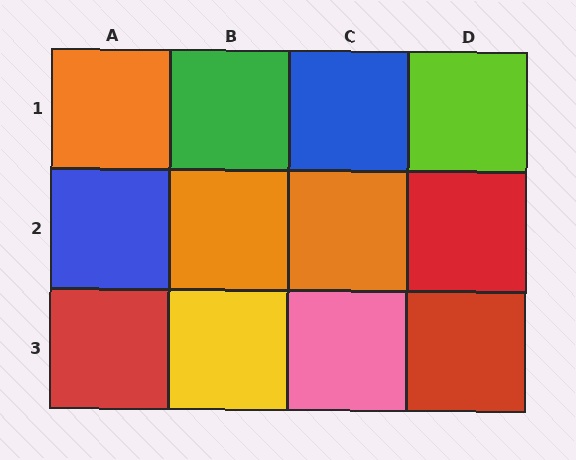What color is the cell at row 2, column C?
Orange.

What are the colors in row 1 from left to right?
Orange, green, blue, lime.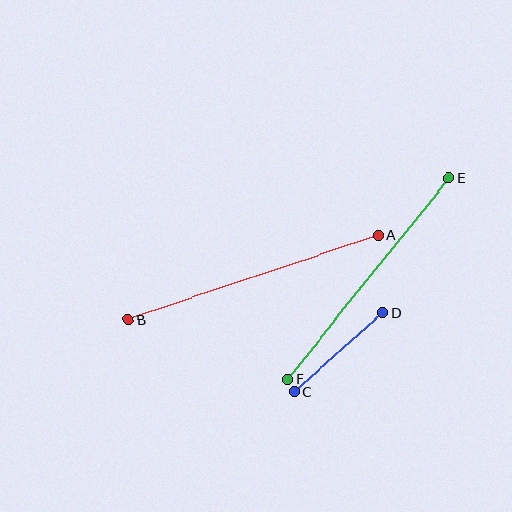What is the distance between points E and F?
The distance is approximately 258 pixels.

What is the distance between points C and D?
The distance is approximately 119 pixels.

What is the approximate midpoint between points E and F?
The midpoint is at approximately (368, 279) pixels.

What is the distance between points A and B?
The distance is approximately 264 pixels.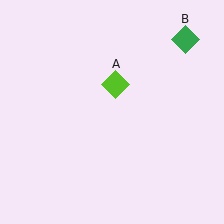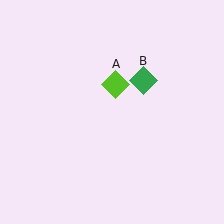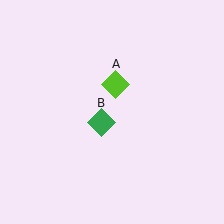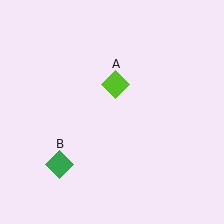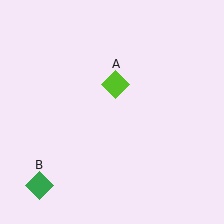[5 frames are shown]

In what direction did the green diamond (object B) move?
The green diamond (object B) moved down and to the left.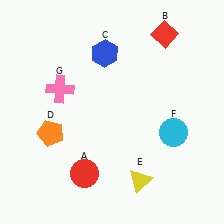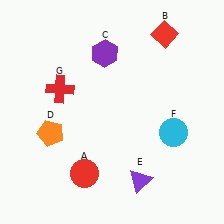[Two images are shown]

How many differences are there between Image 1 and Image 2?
There are 3 differences between the two images.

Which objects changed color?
C changed from blue to purple. E changed from yellow to purple. G changed from pink to red.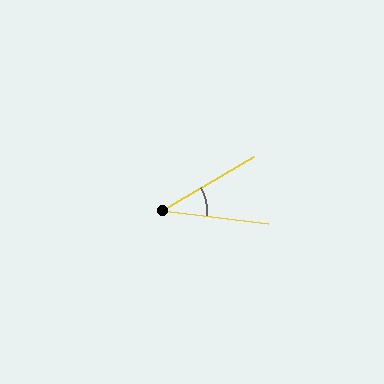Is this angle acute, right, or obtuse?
It is acute.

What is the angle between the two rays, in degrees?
Approximately 38 degrees.